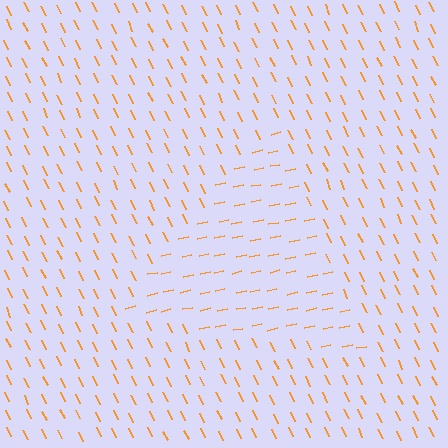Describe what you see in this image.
The image is filled with small orange line segments. A triangle region in the image has lines oriented differently from the surrounding lines, creating a visible texture boundary.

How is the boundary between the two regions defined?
The boundary is defined purely by a change in line orientation (approximately 78 degrees difference). All lines are the same color and thickness.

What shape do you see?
I see a triangle.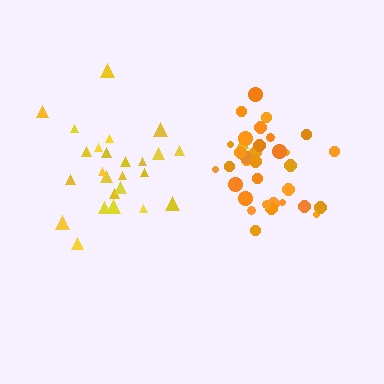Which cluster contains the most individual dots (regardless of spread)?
Orange (33).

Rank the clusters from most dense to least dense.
orange, yellow.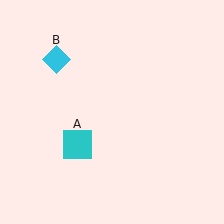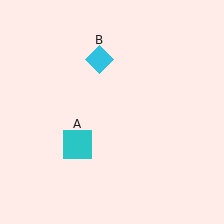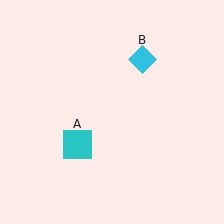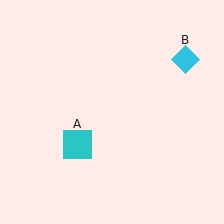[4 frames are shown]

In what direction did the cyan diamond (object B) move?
The cyan diamond (object B) moved right.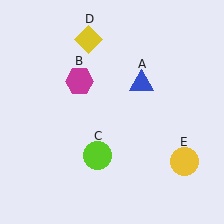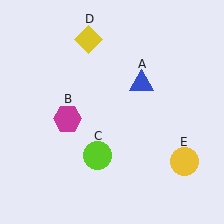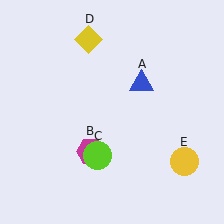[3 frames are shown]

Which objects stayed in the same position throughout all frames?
Blue triangle (object A) and lime circle (object C) and yellow diamond (object D) and yellow circle (object E) remained stationary.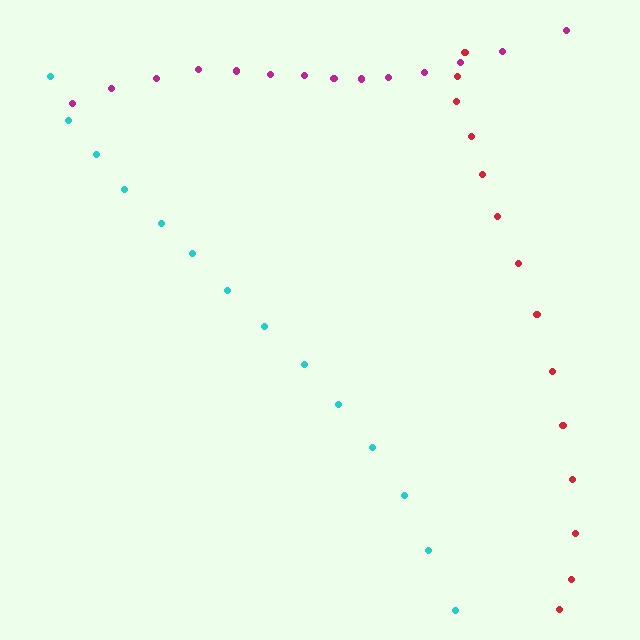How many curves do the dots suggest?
There are 3 distinct paths.